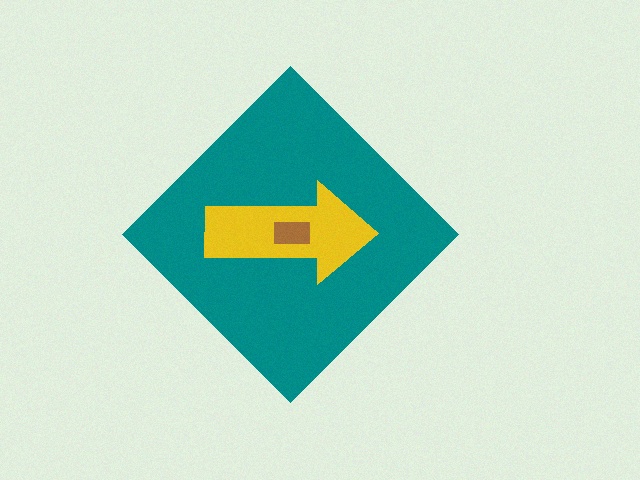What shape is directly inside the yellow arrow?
The brown rectangle.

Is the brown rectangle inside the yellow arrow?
Yes.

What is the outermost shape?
The teal diamond.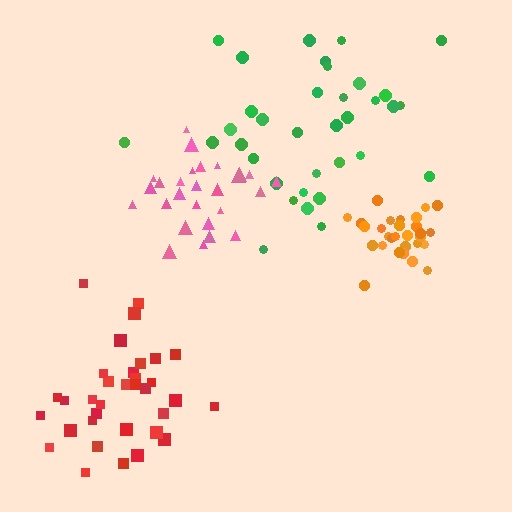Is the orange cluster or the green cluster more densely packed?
Orange.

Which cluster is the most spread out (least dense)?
Red.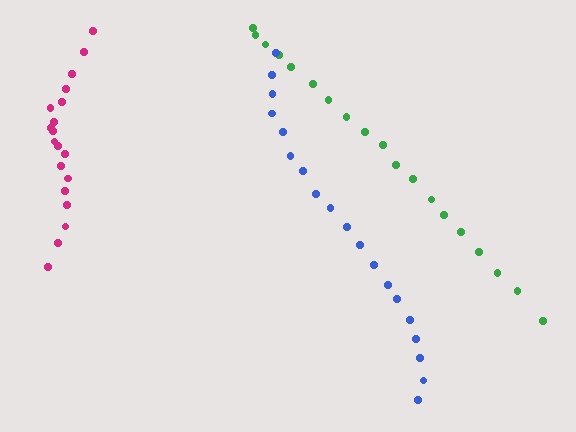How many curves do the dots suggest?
There are 3 distinct paths.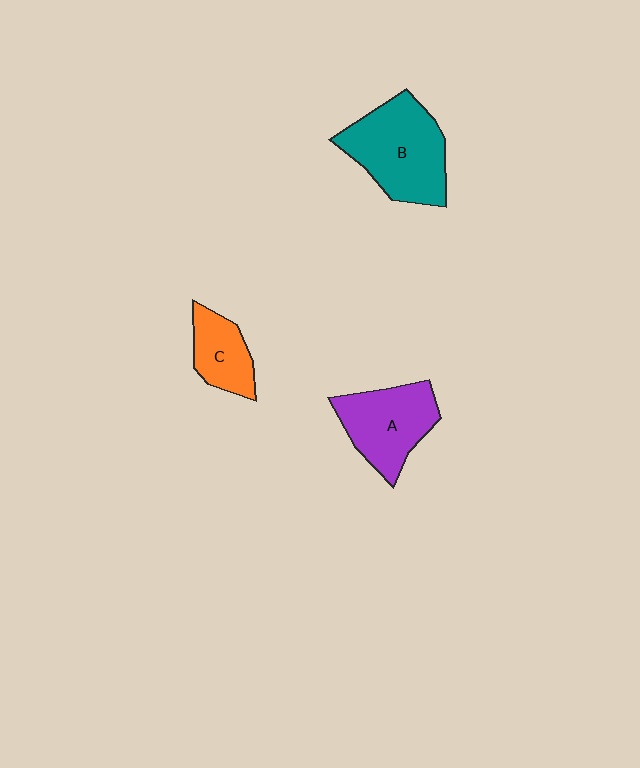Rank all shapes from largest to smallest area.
From largest to smallest: B (teal), A (purple), C (orange).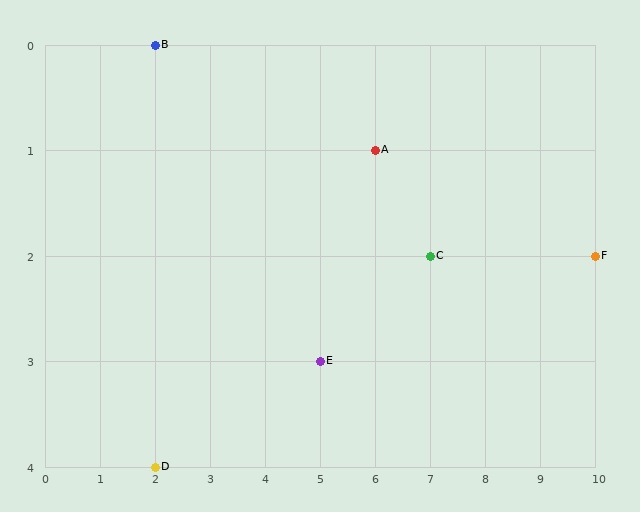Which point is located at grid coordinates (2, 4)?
Point D is at (2, 4).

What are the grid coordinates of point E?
Point E is at grid coordinates (5, 3).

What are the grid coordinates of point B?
Point B is at grid coordinates (2, 0).